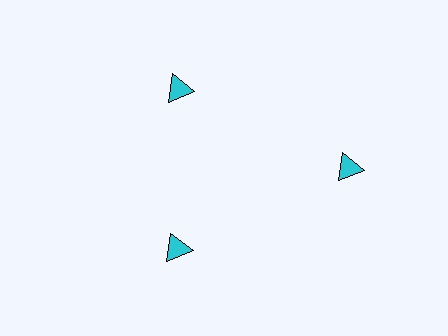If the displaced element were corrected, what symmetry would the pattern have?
It would have 3-fold rotational symmetry — the pattern would map onto itself every 120 degrees.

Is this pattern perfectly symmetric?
No. The 3 cyan triangles are arranged in a ring, but one element near the 3 o'clock position is pushed outward from the center, breaking the 3-fold rotational symmetry.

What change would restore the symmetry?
The symmetry would be restored by moving it inward, back onto the ring so that all 3 triangles sit at equal angles and equal distance from the center.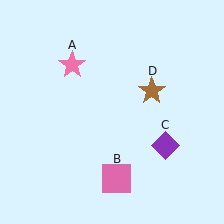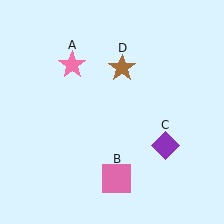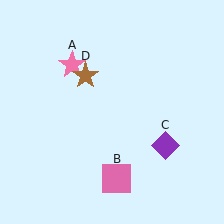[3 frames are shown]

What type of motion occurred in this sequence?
The brown star (object D) rotated counterclockwise around the center of the scene.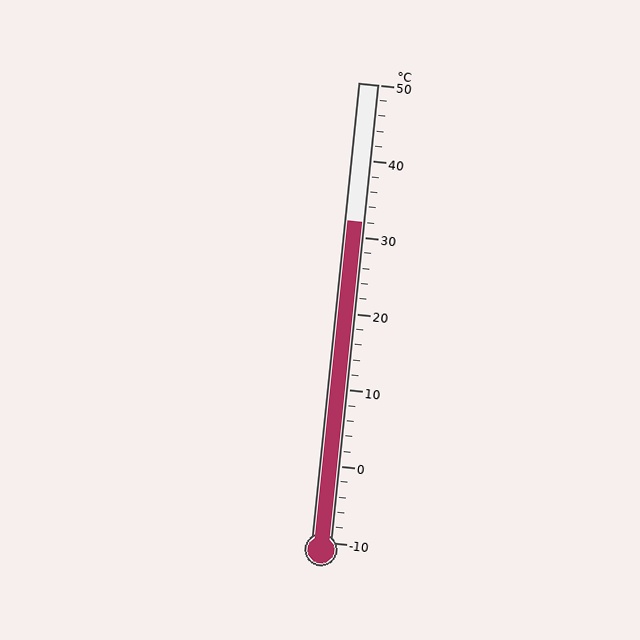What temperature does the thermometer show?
The thermometer shows approximately 32°C.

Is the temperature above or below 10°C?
The temperature is above 10°C.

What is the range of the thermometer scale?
The thermometer scale ranges from -10°C to 50°C.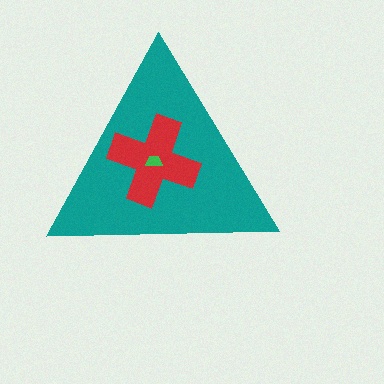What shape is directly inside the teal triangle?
The red cross.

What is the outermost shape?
The teal triangle.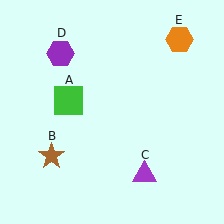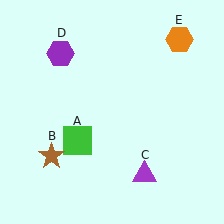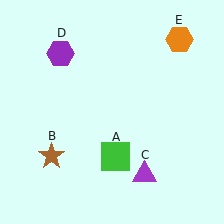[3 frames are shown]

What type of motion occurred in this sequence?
The green square (object A) rotated counterclockwise around the center of the scene.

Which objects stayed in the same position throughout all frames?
Brown star (object B) and purple triangle (object C) and purple hexagon (object D) and orange hexagon (object E) remained stationary.